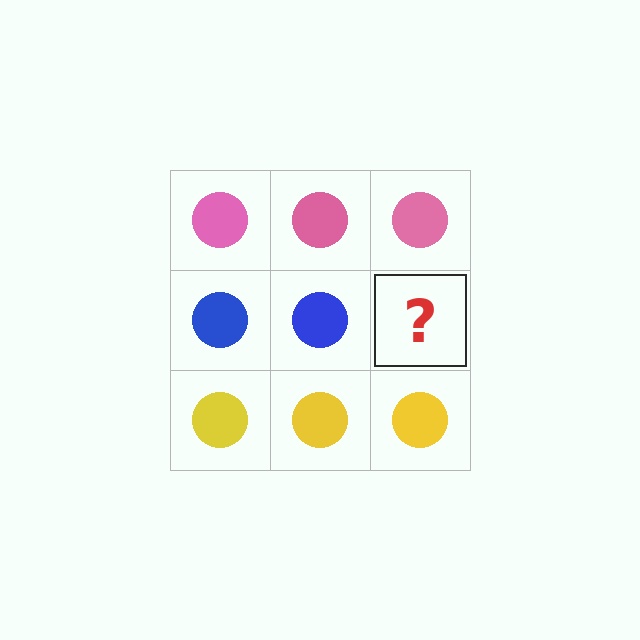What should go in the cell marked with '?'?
The missing cell should contain a blue circle.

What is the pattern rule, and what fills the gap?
The rule is that each row has a consistent color. The gap should be filled with a blue circle.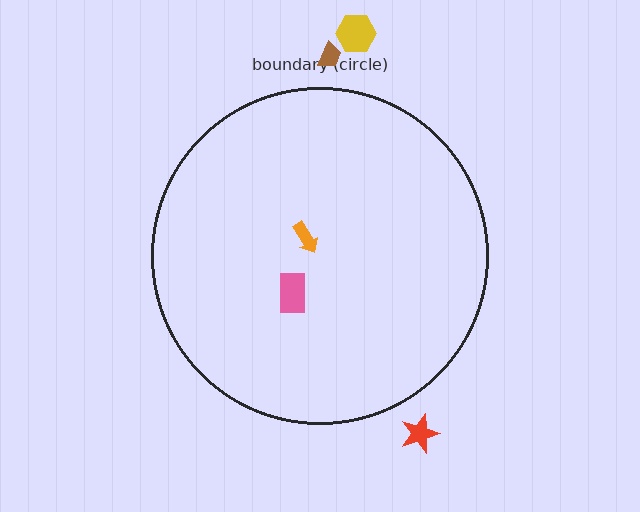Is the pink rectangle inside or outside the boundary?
Inside.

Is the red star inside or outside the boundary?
Outside.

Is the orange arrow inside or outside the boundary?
Inside.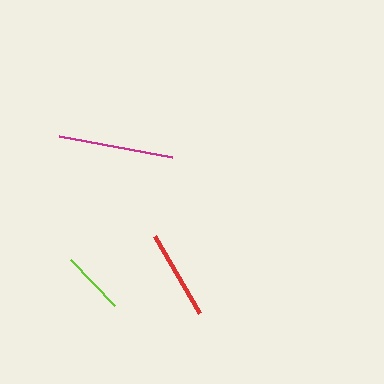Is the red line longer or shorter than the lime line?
The red line is longer than the lime line.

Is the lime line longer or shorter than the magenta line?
The magenta line is longer than the lime line.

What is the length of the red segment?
The red segment is approximately 89 pixels long.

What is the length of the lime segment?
The lime segment is approximately 64 pixels long.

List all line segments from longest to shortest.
From longest to shortest: magenta, red, lime.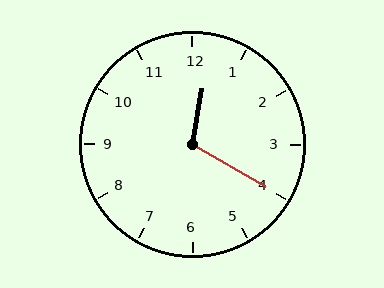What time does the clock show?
12:20.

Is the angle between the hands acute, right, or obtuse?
It is obtuse.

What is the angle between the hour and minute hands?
Approximately 110 degrees.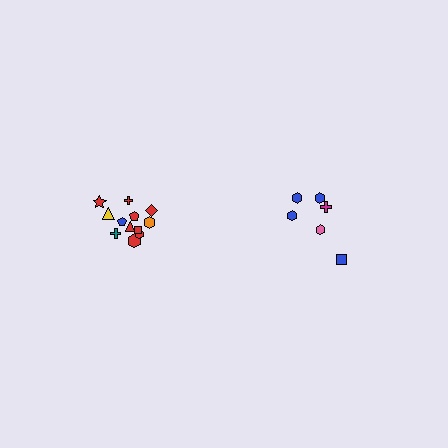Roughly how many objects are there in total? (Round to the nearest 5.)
Roughly 20 objects in total.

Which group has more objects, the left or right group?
The left group.